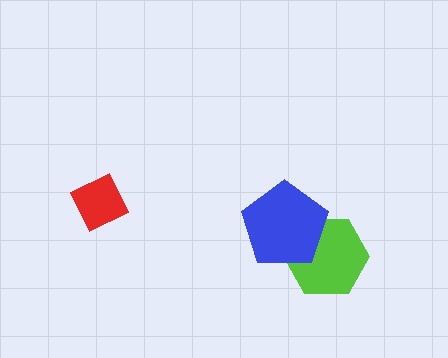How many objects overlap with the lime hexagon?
1 object overlaps with the lime hexagon.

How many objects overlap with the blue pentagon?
1 object overlaps with the blue pentagon.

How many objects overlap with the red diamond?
0 objects overlap with the red diamond.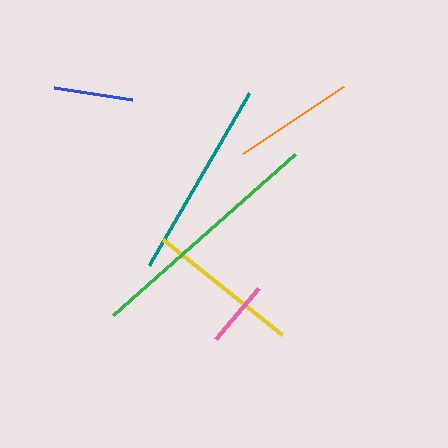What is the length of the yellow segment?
The yellow segment is approximately 152 pixels long.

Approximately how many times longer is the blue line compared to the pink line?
The blue line is approximately 1.2 times the length of the pink line.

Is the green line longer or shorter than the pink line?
The green line is longer than the pink line.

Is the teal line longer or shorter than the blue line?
The teal line is longer than the blue line.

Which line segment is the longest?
The green line is the longest at approximately 243 pixels.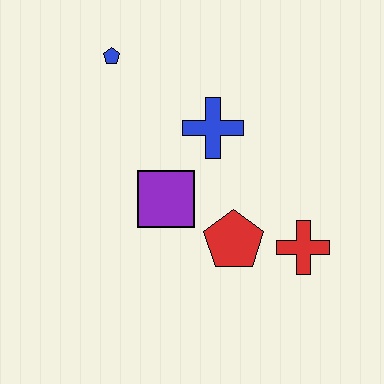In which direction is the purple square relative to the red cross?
The purple square is to the left of the red cross.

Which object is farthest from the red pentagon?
The blue pentagon is farthest from the red pentagon.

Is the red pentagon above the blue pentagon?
No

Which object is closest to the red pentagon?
The red cross is closest to the red pentagon.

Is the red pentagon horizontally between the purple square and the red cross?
Yes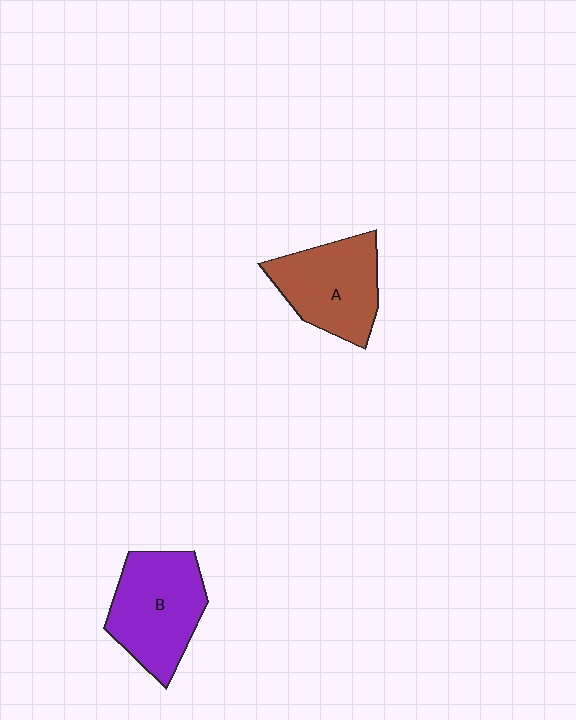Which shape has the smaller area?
Shape A (brown).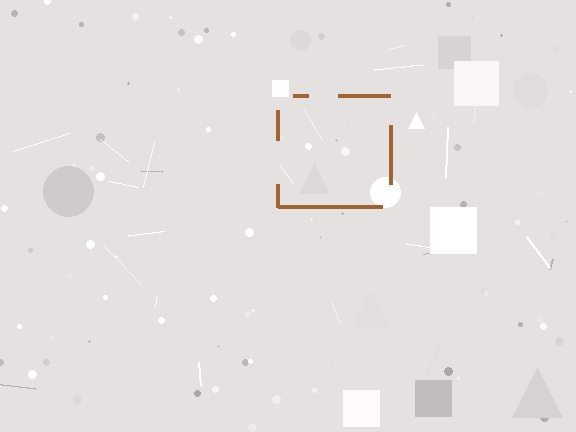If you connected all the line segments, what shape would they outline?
They would outline a square.